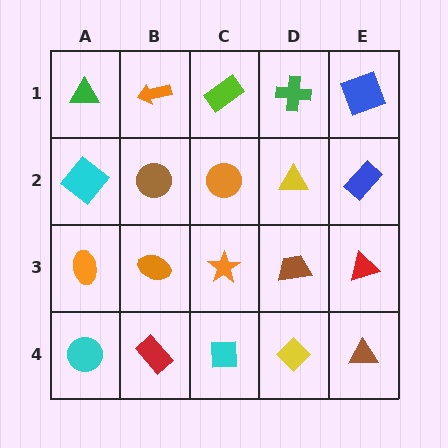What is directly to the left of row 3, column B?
An orange ellipse.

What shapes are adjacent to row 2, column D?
A green cross (row 1, column D), a brown trapezoid (row 3, column D), an orange circle (row 2, column C), a blue rectangle (row 2, column E).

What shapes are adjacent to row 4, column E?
A red triangle (row 3, column E), a yellow diamond (row 4, column D).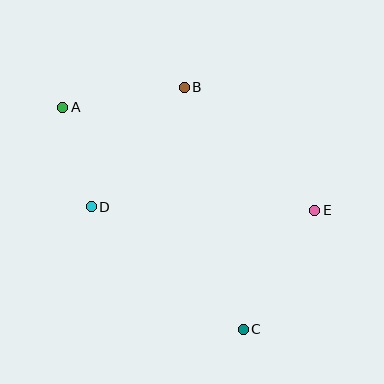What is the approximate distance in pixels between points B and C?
The distance between B and C is approximately 250 pixels.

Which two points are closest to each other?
Points A and D are closest to each other.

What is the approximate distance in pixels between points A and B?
The distance between A and B is approximately 123 pixels.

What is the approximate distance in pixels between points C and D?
The distance between C and D is approximately 195 pixels.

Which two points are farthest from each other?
Points A and C are farthest from each other.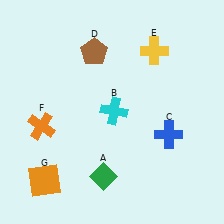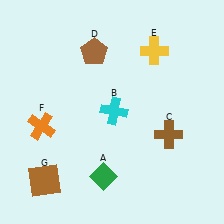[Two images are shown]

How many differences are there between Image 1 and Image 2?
There are 2 differences between the two images.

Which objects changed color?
C changed from blue to brown. G changed from orange to brown.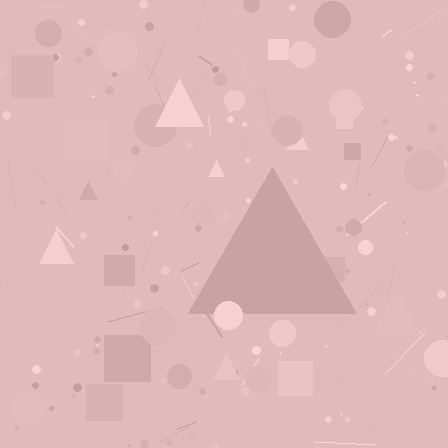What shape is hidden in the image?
A triangle is hidden in the image.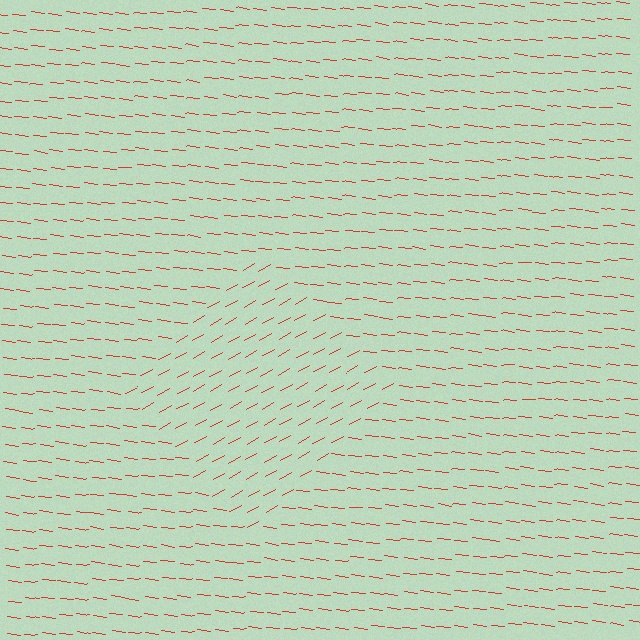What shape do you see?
I see a diamond.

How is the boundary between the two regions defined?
The boundary is defined purely by a change in line orientation (approximately 37 degrees difference). All lines are the same color and thickness.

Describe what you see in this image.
The image is filled with small red line segments. A diamond region in the image has lines oriented differently from the surrounding lines, creating a visible texture boundary.